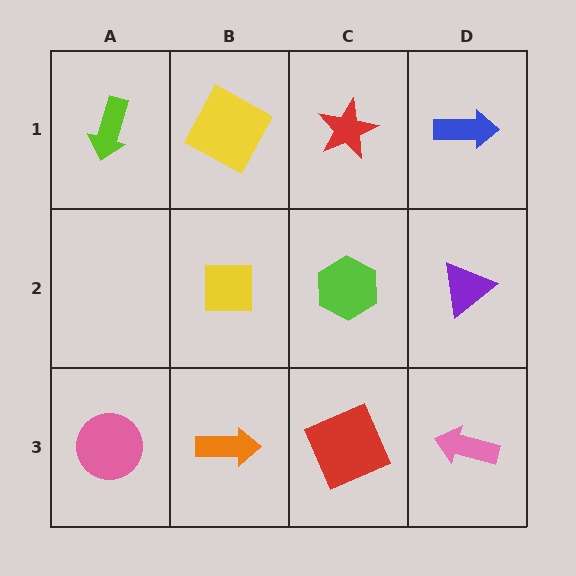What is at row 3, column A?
A pink circle.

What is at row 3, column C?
A red square.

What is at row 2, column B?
A yellow square.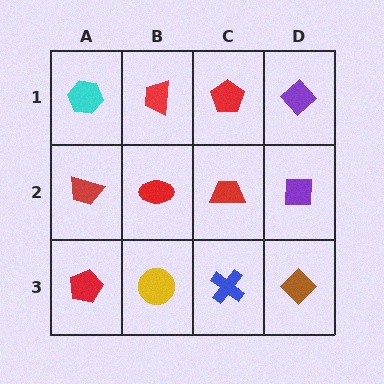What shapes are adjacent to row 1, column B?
A red ellipse (row 2, column B), a cyan hexagon (row 1, column A), a red pentagon (row 1, column C).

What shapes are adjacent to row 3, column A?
A red trapezoid (row 2, column A), a yellow circle (row 3, column B).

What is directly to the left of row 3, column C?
A yellow circle.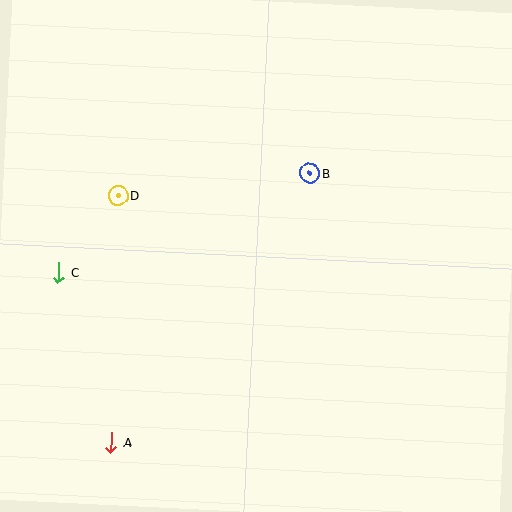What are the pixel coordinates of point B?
Point B is at (310, 173).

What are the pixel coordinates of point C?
Point C is at (59, 273).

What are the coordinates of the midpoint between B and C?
The midpoint between B and C is at (184, 223).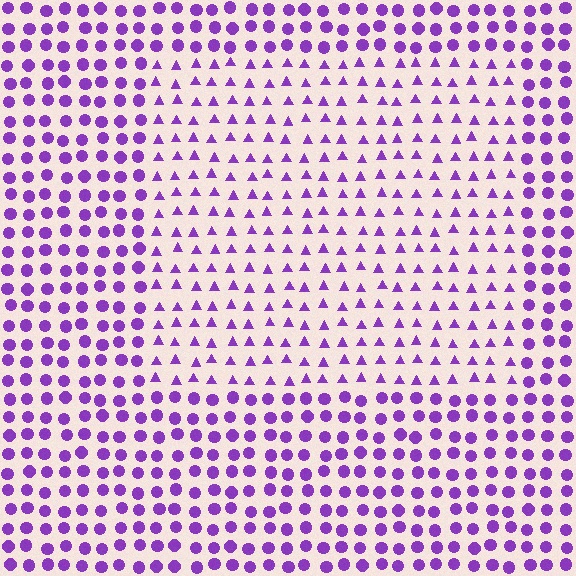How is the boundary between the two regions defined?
The boundary is defined by a change in element shape: triangles inside vs. circles outside. All elements share the same color and spacing.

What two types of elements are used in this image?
The image uses triangles inside the rectangle region and circles outside it.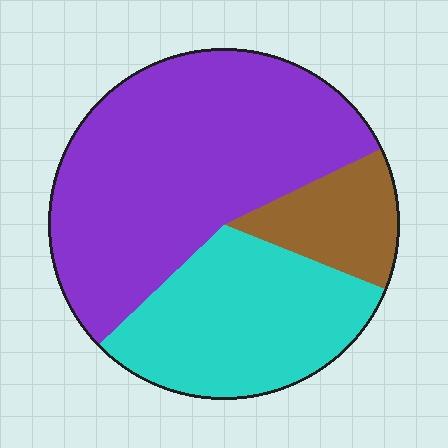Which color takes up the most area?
Purple, at roughly 55%.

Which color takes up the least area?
Brown, at roughly 15%.